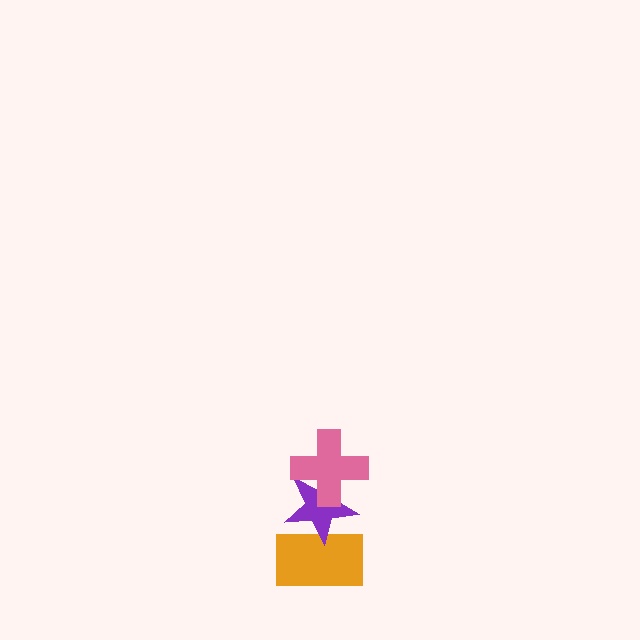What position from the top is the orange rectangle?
The orange rectangle is 3rd from the top.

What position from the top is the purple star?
The purple star is 2nd from the top.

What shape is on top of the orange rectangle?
The purple star is on top of the orange rectangle.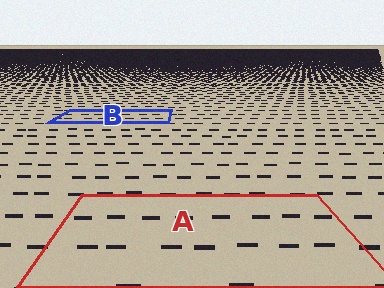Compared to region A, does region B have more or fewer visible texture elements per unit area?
Region B has more texture elements per unit area — they are packed more densely because it is farther away.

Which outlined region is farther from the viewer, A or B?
Region B is farther from the viewer — the texture elements inside it appear smaller and more densely packed.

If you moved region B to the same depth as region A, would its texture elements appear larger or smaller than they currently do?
They would appear larger. At a closer depth, the same texture elements are projected at a bigger on-screen size.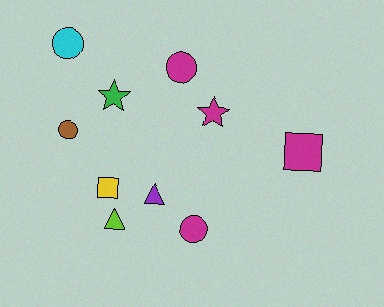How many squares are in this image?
There are 2 squares.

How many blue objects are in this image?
There are no blue objects.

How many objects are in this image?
There are 10 objects.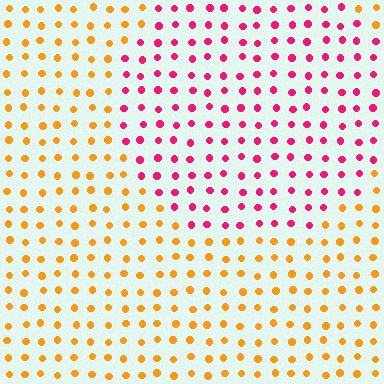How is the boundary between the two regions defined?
The boundary is defined purely by a slight shift in hue (about 61 degrees). Spacing, size, and orientation are identical on both sides.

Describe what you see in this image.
The image is filled with small orange elements in a uniform arrangement. A circle-shaped region is visible where the elements are tinted to a slightly different hue, forming a subtle color boundary.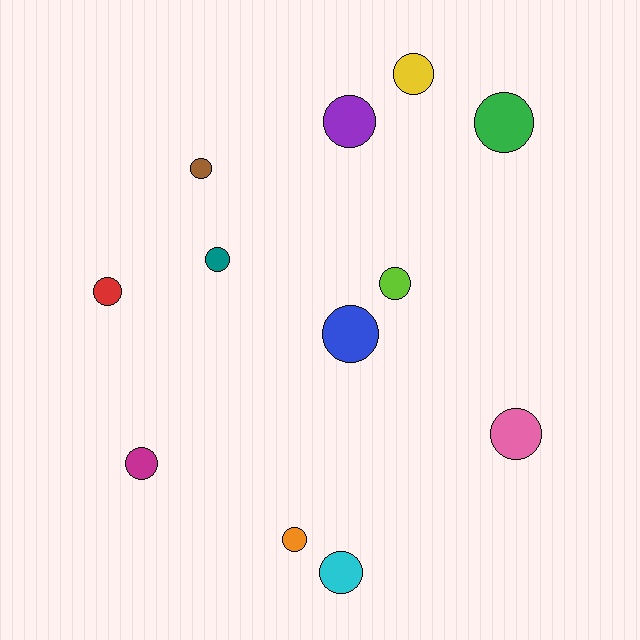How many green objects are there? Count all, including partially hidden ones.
There is 1 green object.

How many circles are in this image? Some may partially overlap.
There are 12 circles.